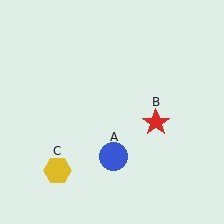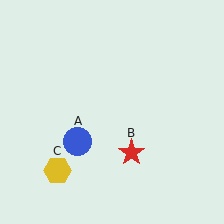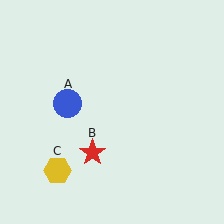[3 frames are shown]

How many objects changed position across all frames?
2 objects changed position: blue circle (object A), red star (object B).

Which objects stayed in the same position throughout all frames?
Yellow hexagon (object C) remained stationary.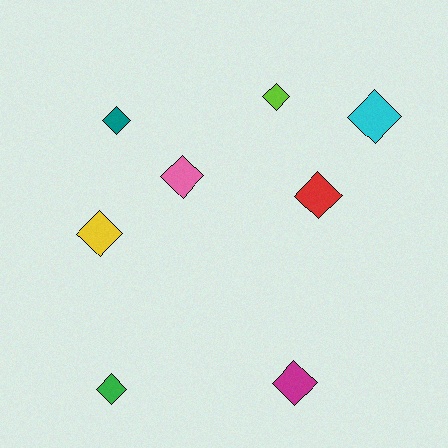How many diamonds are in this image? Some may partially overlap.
There are 8 diamonds.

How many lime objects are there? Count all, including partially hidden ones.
There is 1 lime object.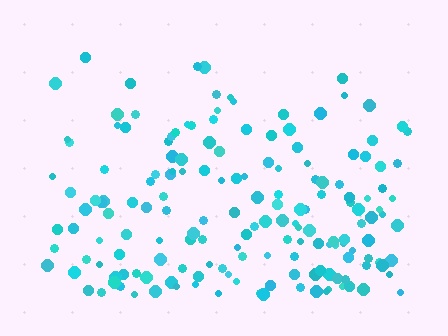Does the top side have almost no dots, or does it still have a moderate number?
Still a moderate number, just noticeably fewer than the bottom.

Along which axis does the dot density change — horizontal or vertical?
Vertical.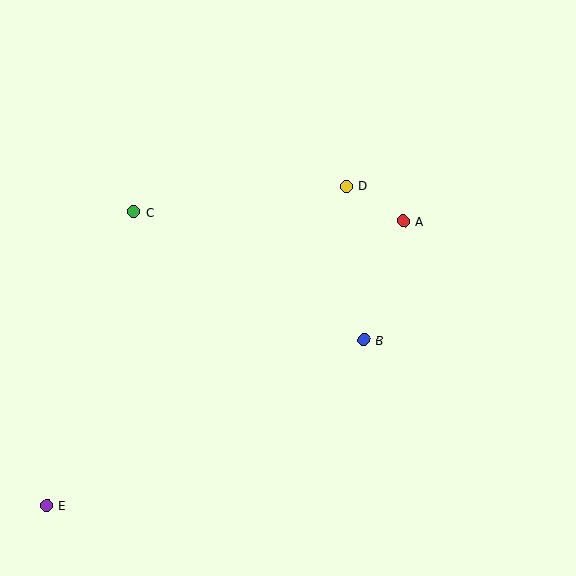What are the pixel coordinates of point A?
Point A is at (403, 221).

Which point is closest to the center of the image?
Point B at (364, 340) is closest to the center.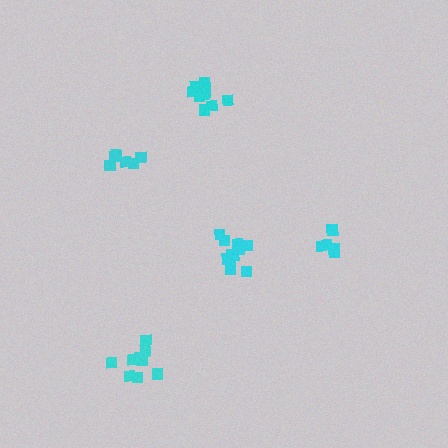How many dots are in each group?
Group 1: 10 dots, Group 2: 9 dots, Group 3: 5 dots, Group 4: 6 dots, Group 5: 11 dots (41 total).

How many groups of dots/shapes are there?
There are 5 groups.